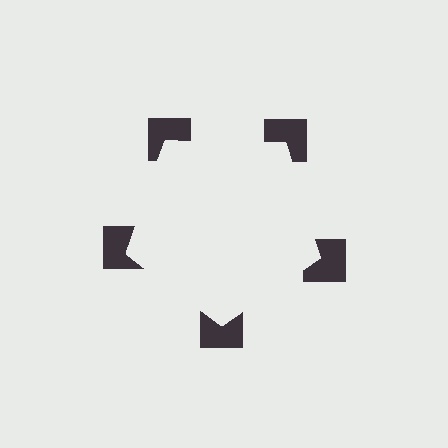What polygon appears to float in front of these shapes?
An illusory pentagon — its edges are inferred from the aligned wedge cuts in the notched squares, not physically drawn.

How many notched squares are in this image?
There are 5 — one at each vertex of the illusory pentagon.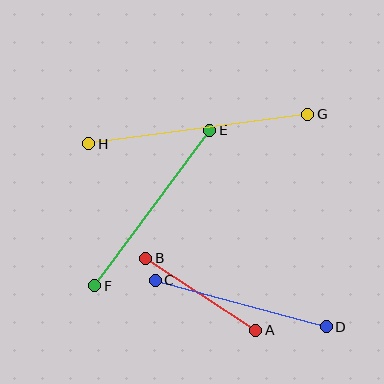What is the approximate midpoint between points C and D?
The midpoint is at approximately (241, 304) pixels.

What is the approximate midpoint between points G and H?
The midpoint is at approximately (198, 129) pixels.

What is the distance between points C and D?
The distance is approximately 177 pixels.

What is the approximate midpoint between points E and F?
The midpoint is at approximately (152, 208) pixels.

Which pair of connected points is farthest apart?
Points G and H are farthest apart.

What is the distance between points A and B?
The distance is approximately 132 pixels.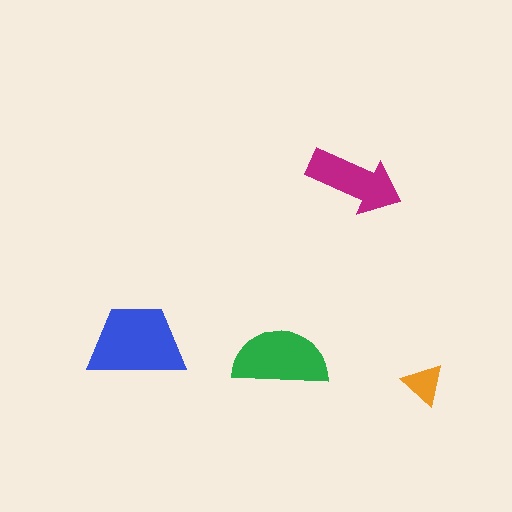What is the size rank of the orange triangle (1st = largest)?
4th.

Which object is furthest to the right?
The orange triangle is rightmost.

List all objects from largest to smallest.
The blue trapezoid, the green semicircle, the magenta arrow, the orange triangle.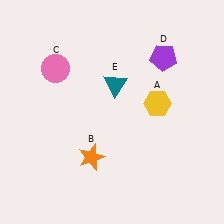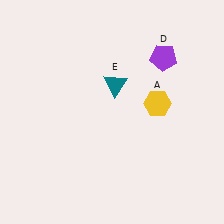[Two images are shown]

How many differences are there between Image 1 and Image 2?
There are 2 differences between the two images.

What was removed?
The pink circle (C), the orange star (B) were removed in Image 2.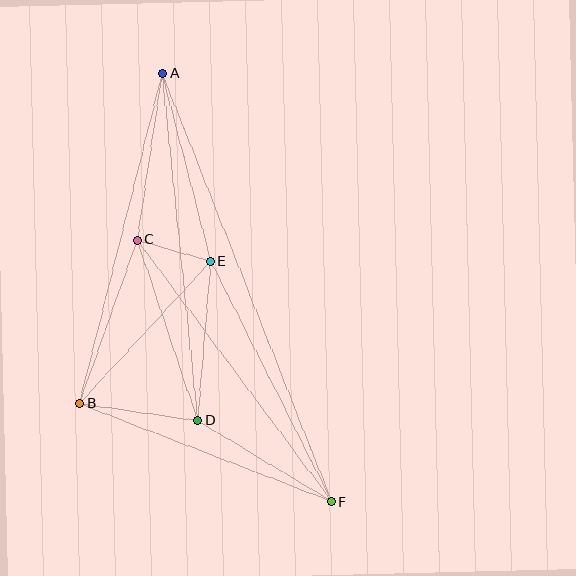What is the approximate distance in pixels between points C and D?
The distance between C and D is approximately 191 pixels.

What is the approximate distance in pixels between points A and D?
The distance between A and D is approximately 349 pixels.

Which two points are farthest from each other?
Points A and F are farthest from each other.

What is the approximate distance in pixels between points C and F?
The distance between C and F is approximately 326 pixels.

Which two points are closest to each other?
Points C and E are closest to each other.